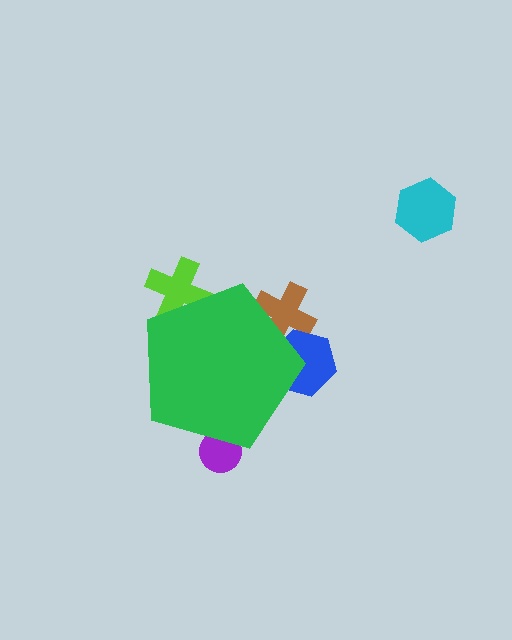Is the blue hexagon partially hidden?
Yes, the blue hexagon is partially hidden behind the green pentagon.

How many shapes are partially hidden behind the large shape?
5 shapes are partially hidden.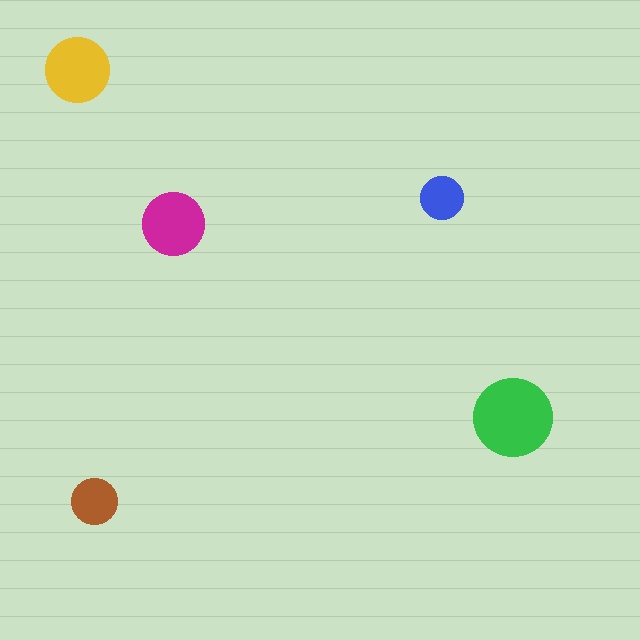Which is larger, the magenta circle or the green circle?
The green one.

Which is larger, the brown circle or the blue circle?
The brown one.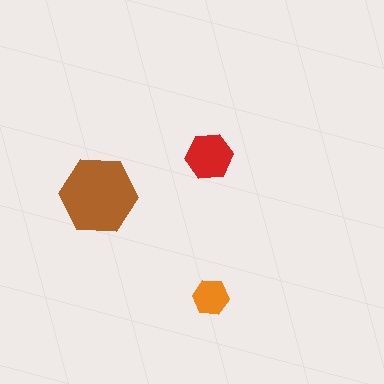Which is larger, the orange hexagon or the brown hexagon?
The brown one.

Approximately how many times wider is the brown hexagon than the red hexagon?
About 1.5 times wider.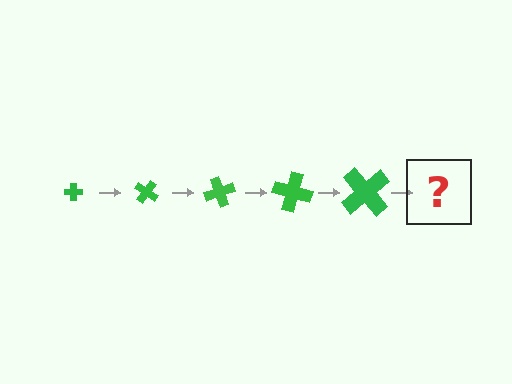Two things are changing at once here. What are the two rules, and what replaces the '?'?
The two rules are that the cross grows larger each step and it rotates 35 degrees each step. The '?' should be a cross, larger than the previous one and rotated 175 degrees from the start.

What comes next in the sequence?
The next element should be a cross, larger than the previous one and rotated 175 degrees from the start.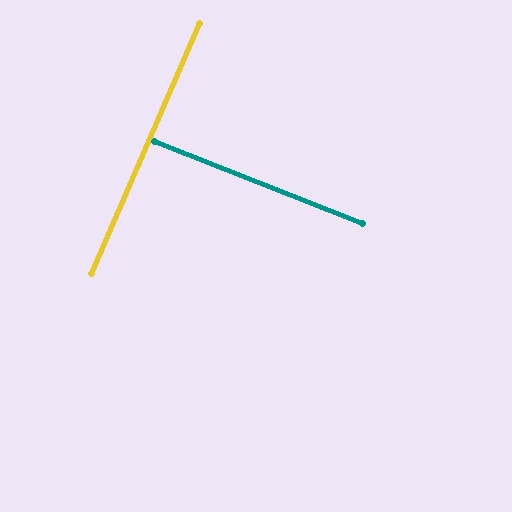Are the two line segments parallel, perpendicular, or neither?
Perpendicular — they meet at approximately 88°.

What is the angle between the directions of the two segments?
Approximately 88 degrees.